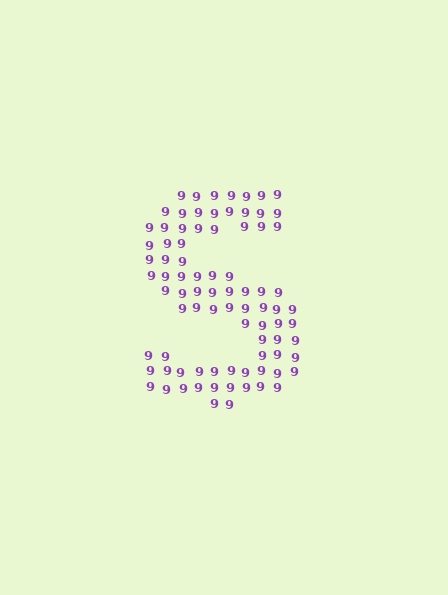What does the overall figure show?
The overall figure shows the letter S.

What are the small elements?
The small elements are digit 9's.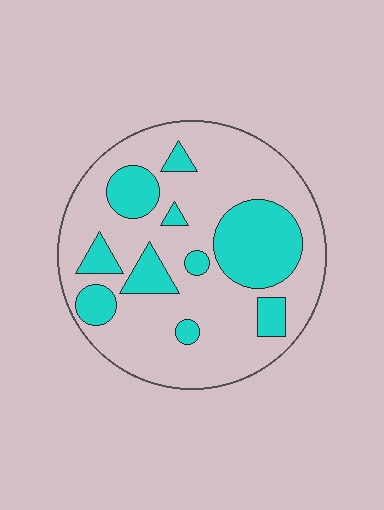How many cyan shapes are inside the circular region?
10.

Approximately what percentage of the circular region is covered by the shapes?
Approximately 30%.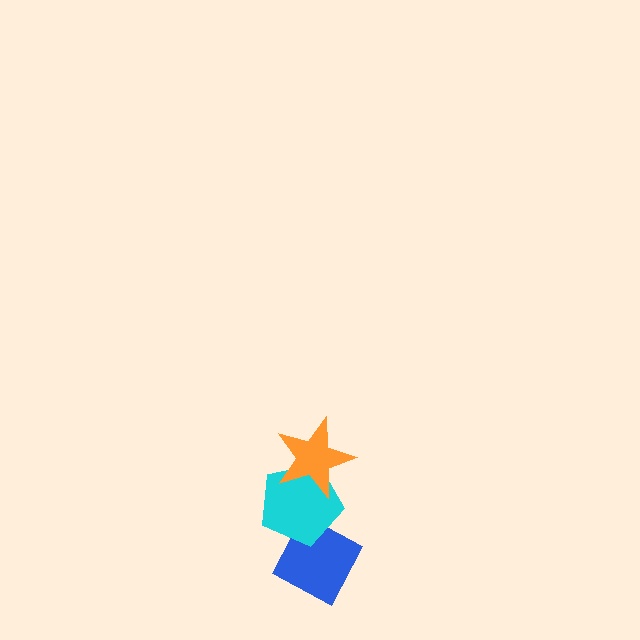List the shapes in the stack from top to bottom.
From top to bottom: the orange star, the cyan pentagon, the blue diamond.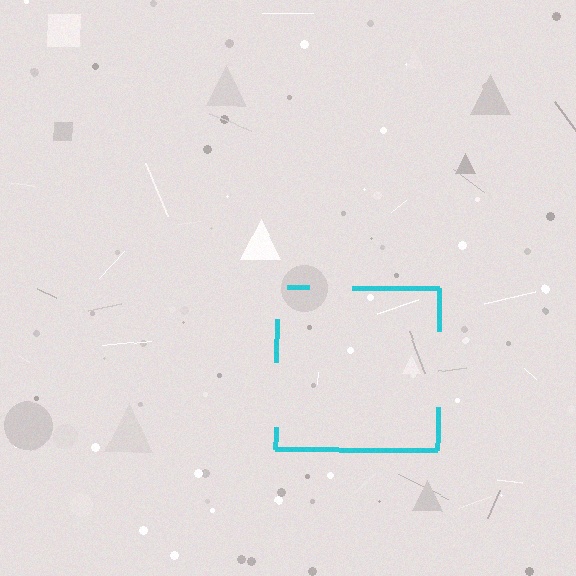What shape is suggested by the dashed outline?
The dashed outline suggests a square.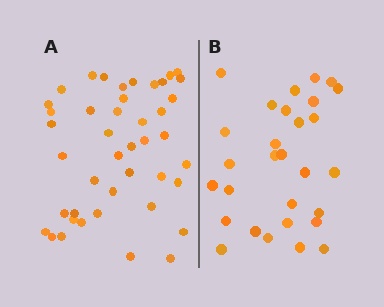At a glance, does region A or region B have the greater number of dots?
Region A (the left region) has more dots.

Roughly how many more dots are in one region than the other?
Region A has approximately 15 more dots than region B.